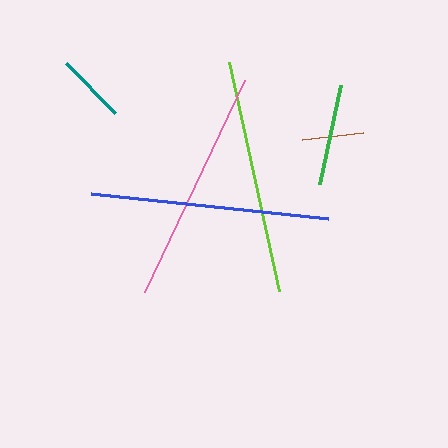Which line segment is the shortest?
The brown line is the shortest at approximately 61 pixels.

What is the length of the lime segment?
The lime segment is approximately 235 pixels long.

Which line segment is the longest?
The blue line is the longest at approximately 239 pixels.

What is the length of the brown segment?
The brown segment is approximately 61 pixels long.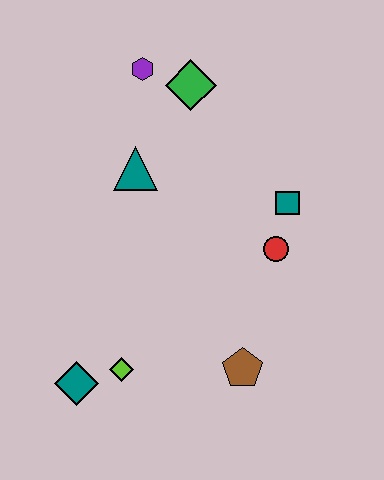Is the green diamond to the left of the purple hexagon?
No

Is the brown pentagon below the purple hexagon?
Yes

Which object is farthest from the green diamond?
The teal diamond is farthest from the green diamond.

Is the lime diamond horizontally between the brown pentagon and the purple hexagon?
No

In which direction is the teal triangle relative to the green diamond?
The teal triangle is below the green diamond.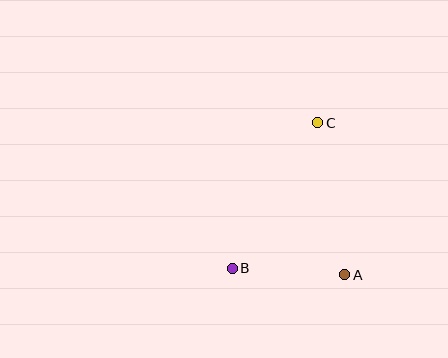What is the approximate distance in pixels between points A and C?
The distance between A and C is approximately 154 pixels.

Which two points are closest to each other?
Points A and B are closest to each other.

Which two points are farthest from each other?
Points B and C are farthest from each other.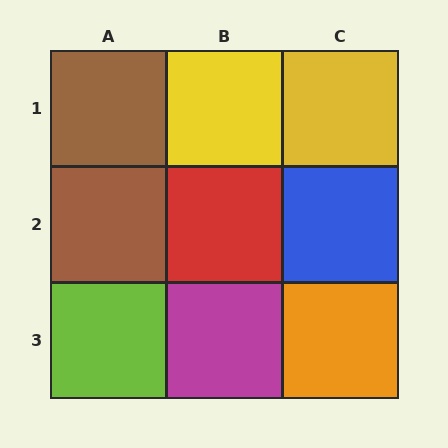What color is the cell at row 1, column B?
Yellow.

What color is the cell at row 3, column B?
Magenta.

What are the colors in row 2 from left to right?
Brown, red, blue.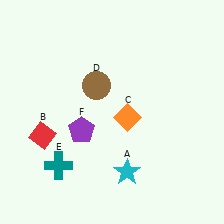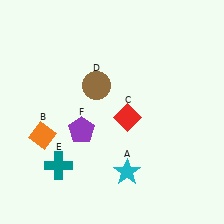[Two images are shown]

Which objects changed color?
B changed from red to orange. C changed from orange to red.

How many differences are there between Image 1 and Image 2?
There are 2 differences between the two images.